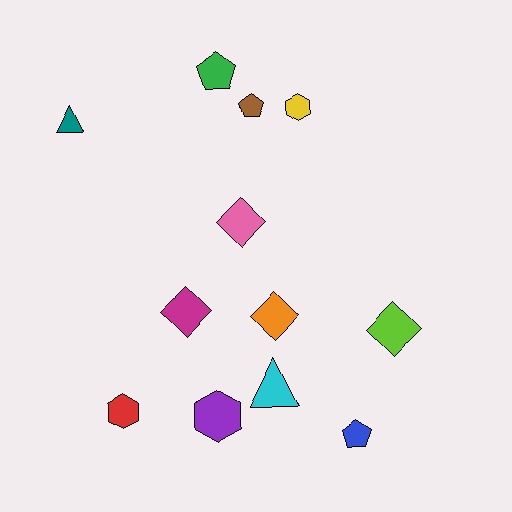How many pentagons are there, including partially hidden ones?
There are 3 pentagons.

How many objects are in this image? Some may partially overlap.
There are 12 objects.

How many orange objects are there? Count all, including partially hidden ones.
There is 1 orange object.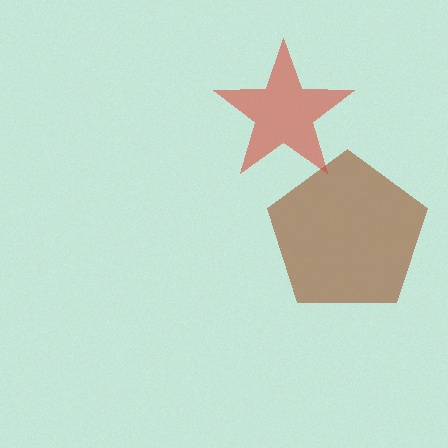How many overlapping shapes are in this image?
There are 2 overlapping shapes in the image.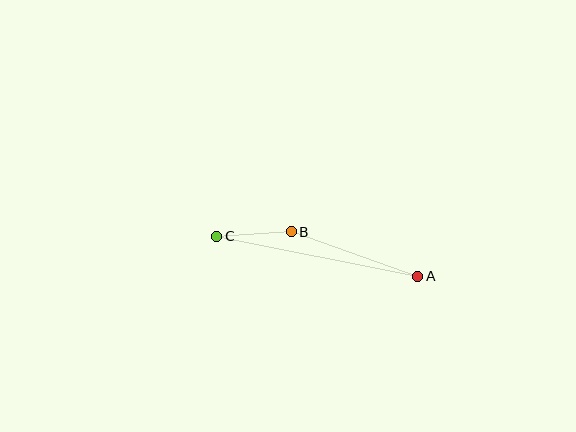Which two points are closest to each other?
Points B and C are closest to each other.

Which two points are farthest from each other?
Points A and C are farthest from each other.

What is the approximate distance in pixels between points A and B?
The distance between A and B is approximately 134 pixels.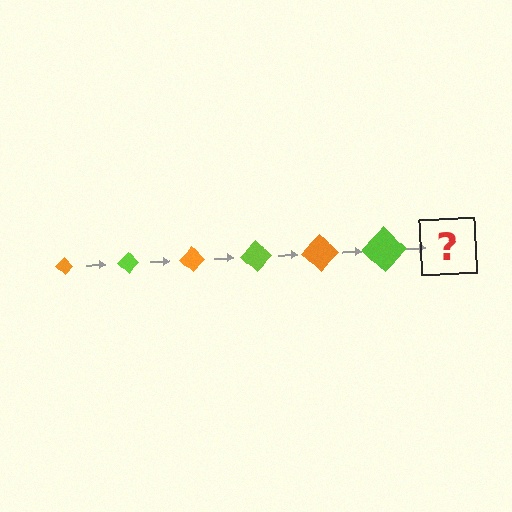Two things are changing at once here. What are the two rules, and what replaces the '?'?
The two rules are that the diamond grows larger each step and the color cycles through orange and lime. The '?' should be an orange diamond, larger than the previous one.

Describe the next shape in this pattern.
It should be an orange diamond, larger than the previous one.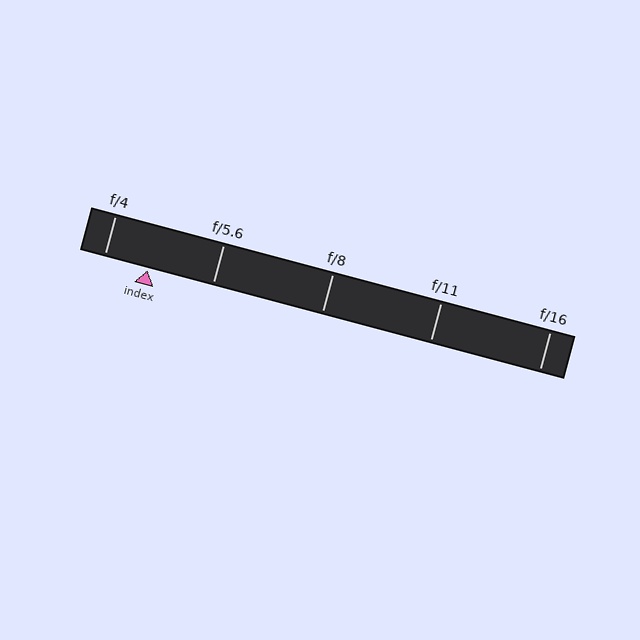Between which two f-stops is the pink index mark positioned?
The index mark is between f/4 and f/5.6.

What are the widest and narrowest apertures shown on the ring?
The widest aperture shown is f/4 and the narrowest is f/16.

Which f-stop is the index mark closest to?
The index mark is closest to f/4.